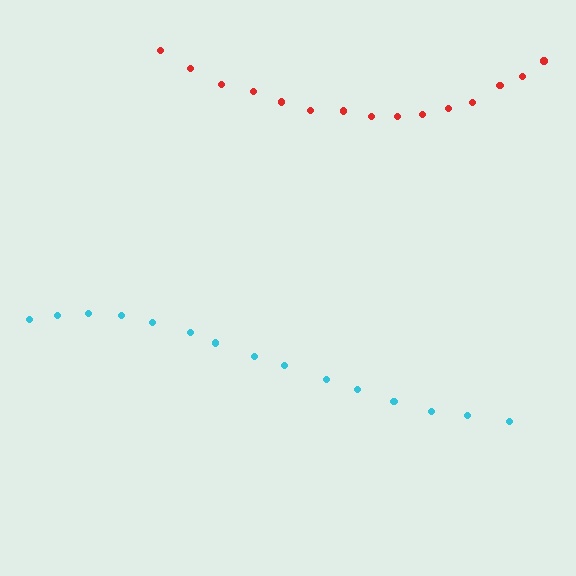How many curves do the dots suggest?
There are 2 distinct paths.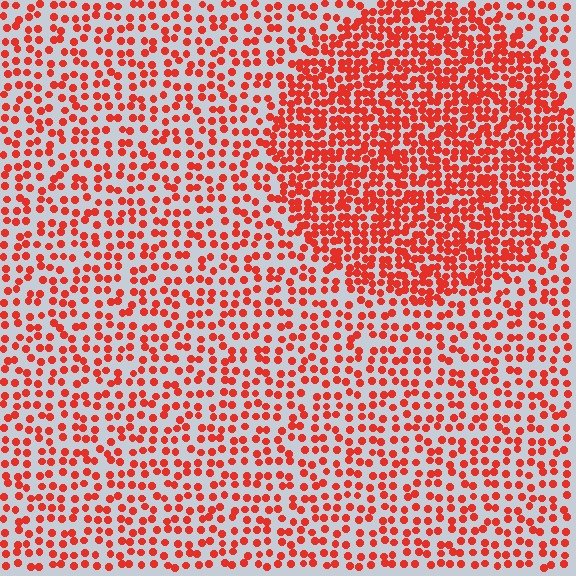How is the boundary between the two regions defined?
The boundary is defined by a change in element density (approximately 1.9x ratio). All elements are the same color, size, and shape.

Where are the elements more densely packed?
The elements are more densely packed inside the circle boundary.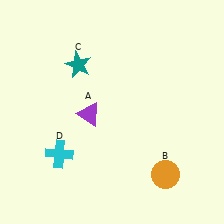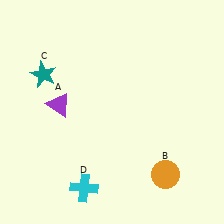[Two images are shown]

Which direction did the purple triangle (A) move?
The purple triangle (A) moved left.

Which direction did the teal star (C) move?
The teal star (C) moved left.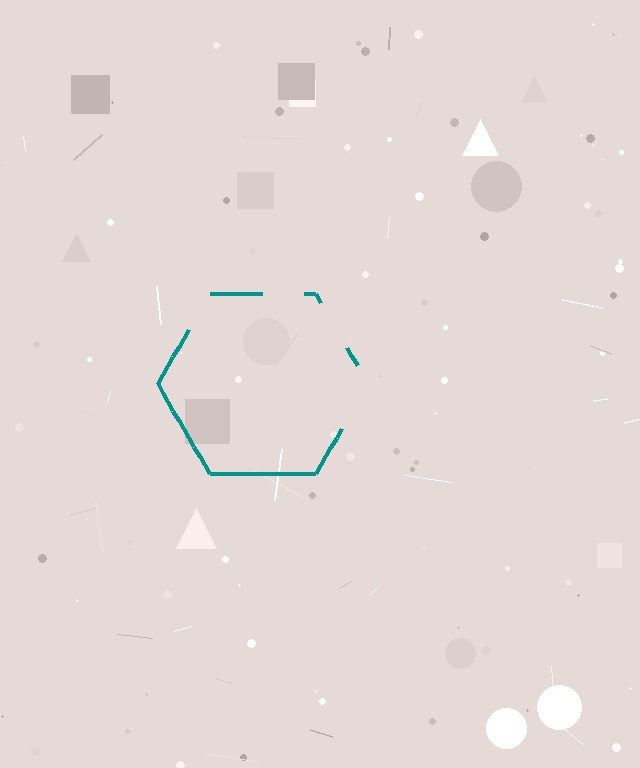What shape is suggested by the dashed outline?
The dashed outline suggests a hexagon.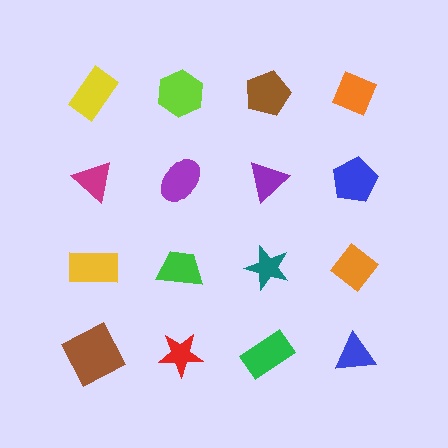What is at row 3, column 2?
A green trapezoid.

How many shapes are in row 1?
4 shapes.